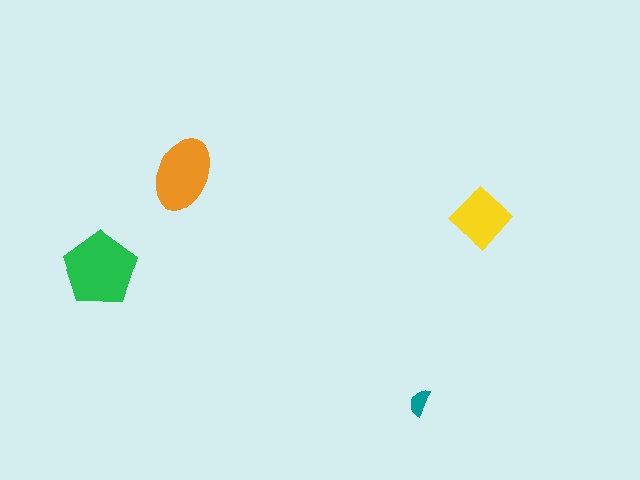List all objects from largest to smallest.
The green pentagon, the orange ellipse, the yellow diamond, the teal semicircle.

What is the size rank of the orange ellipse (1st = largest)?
2nd.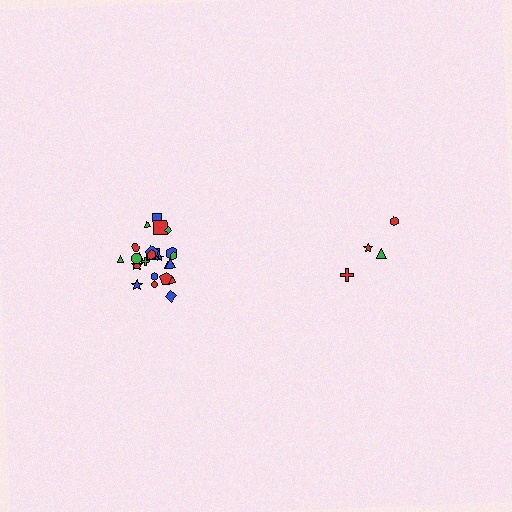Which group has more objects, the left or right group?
The left group.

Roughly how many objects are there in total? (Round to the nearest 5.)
Roughly 30 objects in total.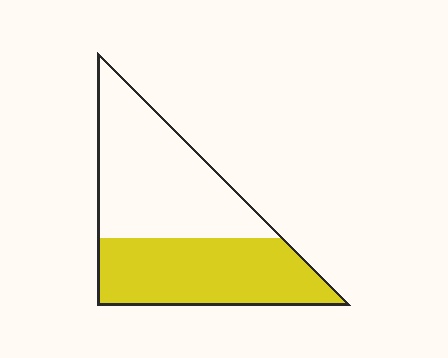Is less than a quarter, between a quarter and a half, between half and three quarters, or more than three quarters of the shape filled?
Between a quarter and a half.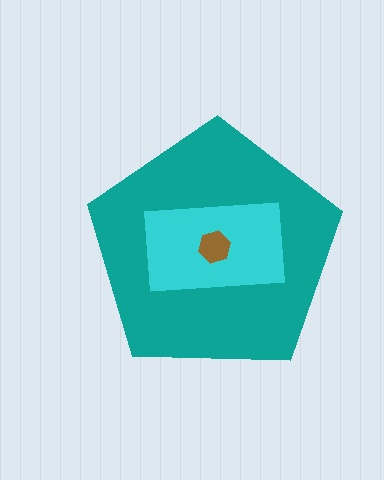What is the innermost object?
The brown hexagon.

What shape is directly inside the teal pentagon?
The cyan rectangle.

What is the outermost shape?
The teal pentagon.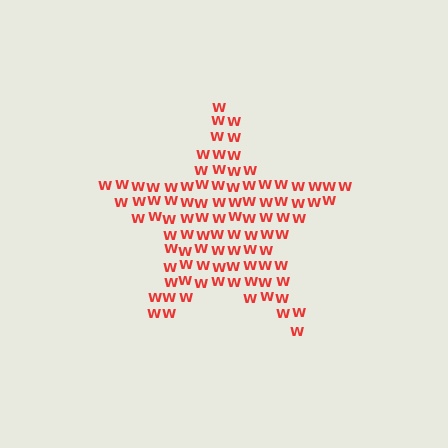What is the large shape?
The large shape is a star.